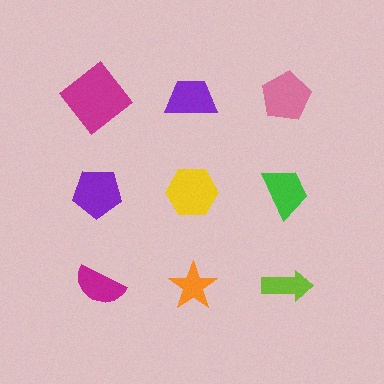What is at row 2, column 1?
A purple pentagon.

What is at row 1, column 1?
A magenta diamond.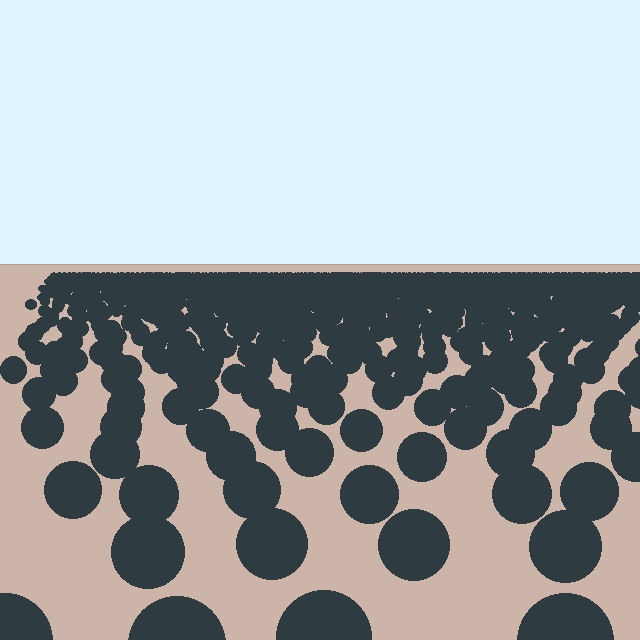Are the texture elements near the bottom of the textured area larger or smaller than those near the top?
Larger. Near the bottom, elements are closer to the viewer and appear at a bigger on-screen size.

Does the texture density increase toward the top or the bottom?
Density increases toward the top.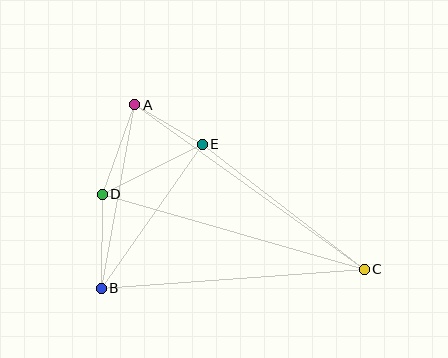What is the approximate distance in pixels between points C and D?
The distance between C and D is approximately 272 pixels.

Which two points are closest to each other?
Points A and E are closest to each other.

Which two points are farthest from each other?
Points A and C are farthest from each other.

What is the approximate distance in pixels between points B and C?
The distance between B and C is approximately 264 pixels.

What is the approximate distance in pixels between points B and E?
The distance between B and E is approximately 176 pixels.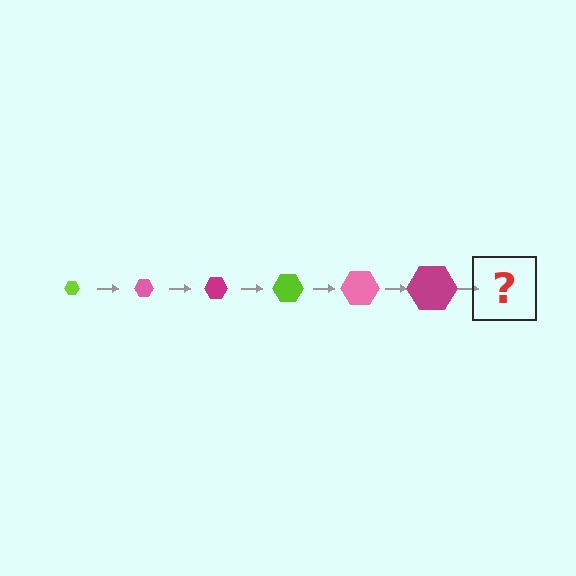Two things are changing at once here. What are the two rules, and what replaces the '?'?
The two rules are that the hexagon grows larger each step and the color cycles through lime, pink, and magenta. The '?' should be a lime hexagon, larger than the previous one.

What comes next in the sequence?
The next element should be a lime hexagon, larger than the previous one.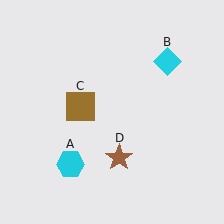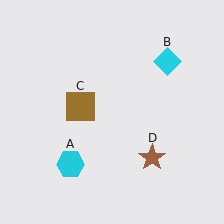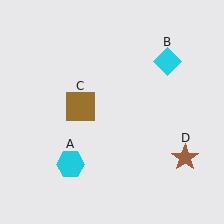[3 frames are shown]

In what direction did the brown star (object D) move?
The brown star (object D) moved right.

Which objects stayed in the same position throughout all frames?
Cyan hexagon (object A) and cyan diamond (object B) and brown square (object C) remained stationary.